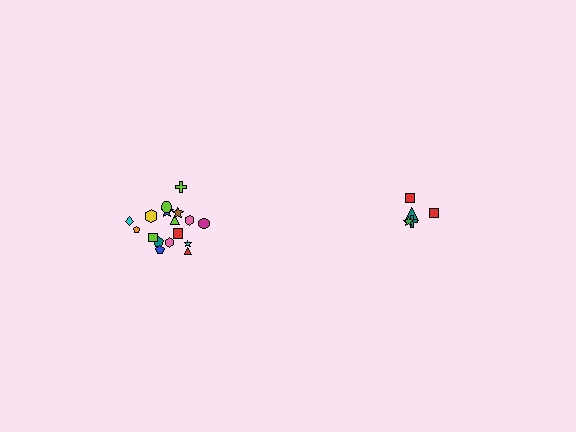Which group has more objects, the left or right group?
The left group.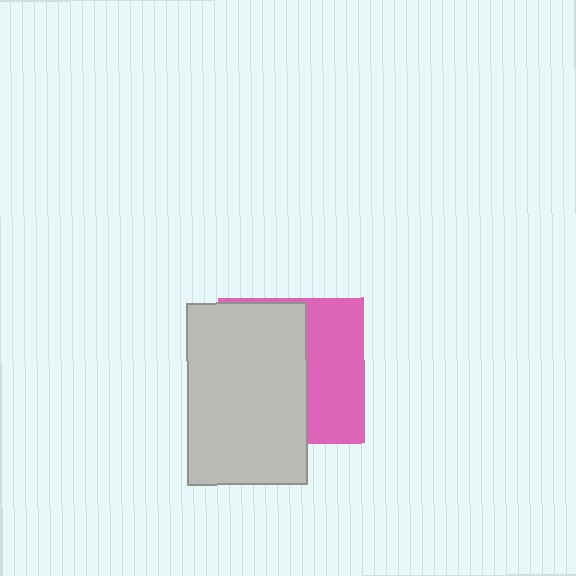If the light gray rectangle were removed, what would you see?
You would see the complete pink square.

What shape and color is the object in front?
The object in front is a light gray rectangle.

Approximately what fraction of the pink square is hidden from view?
Roughly 60% of the pink square is hidden behind the light gray rectangle.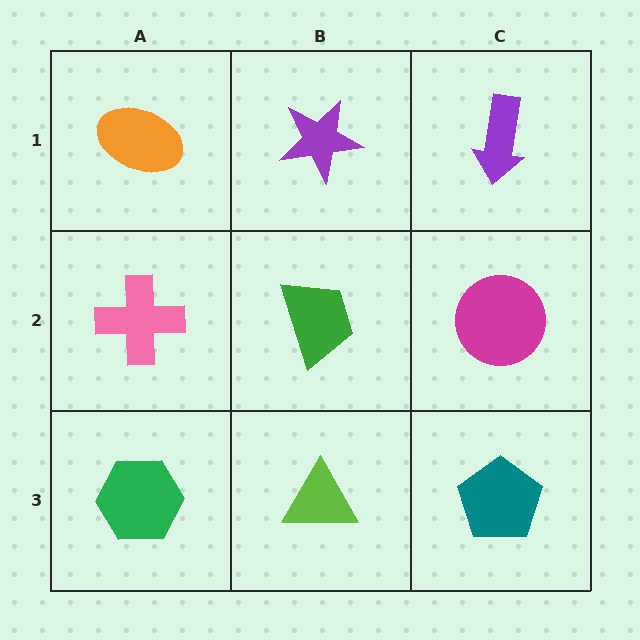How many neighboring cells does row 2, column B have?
4.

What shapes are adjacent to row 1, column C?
A magenta circle (row 2, column C), a purple star (row 1, column B).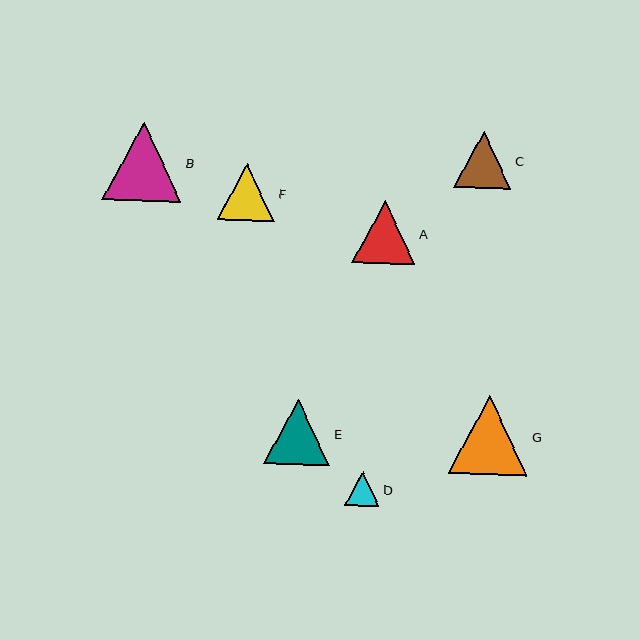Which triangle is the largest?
Triangle G is the largest with a size of approximately 80 pixels.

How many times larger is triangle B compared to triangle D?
Triangle B is approximately 2.3 times the size of triangle D.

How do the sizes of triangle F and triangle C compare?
Triangle F and triangle C are approximately the same size.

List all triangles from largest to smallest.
From largest to smallest: G, B, E, A, F, C, D.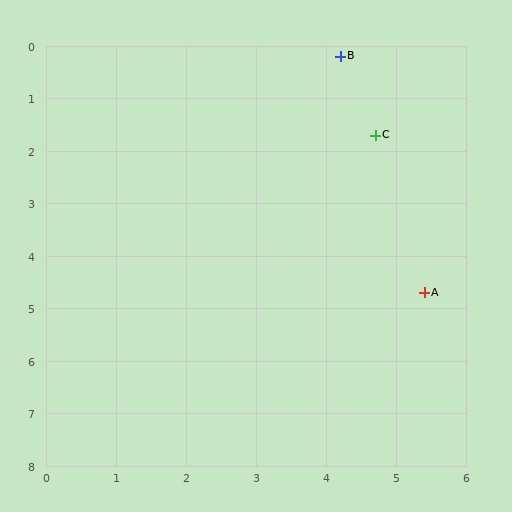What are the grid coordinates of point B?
Point B is at approximately (4.2, 0.2).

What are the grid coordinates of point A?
Point A is at approximately (5.4, 4.7).